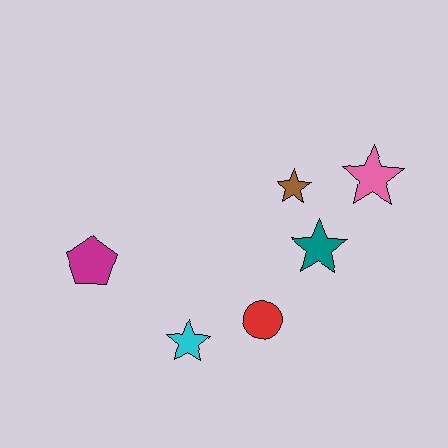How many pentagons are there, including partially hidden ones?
There is 1 pentagon.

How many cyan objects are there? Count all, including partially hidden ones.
There is 1 cyan object.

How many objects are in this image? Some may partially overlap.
There are 6 objects.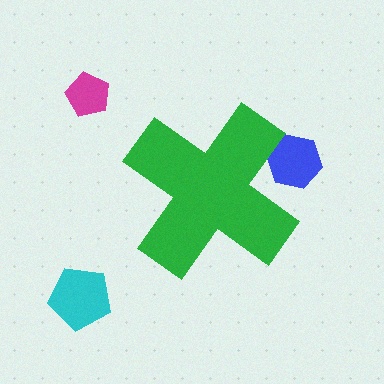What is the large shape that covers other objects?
A green cross.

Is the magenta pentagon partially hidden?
No, the magenta pentagon is fully visible.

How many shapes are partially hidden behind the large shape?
1 shape is partially hidden.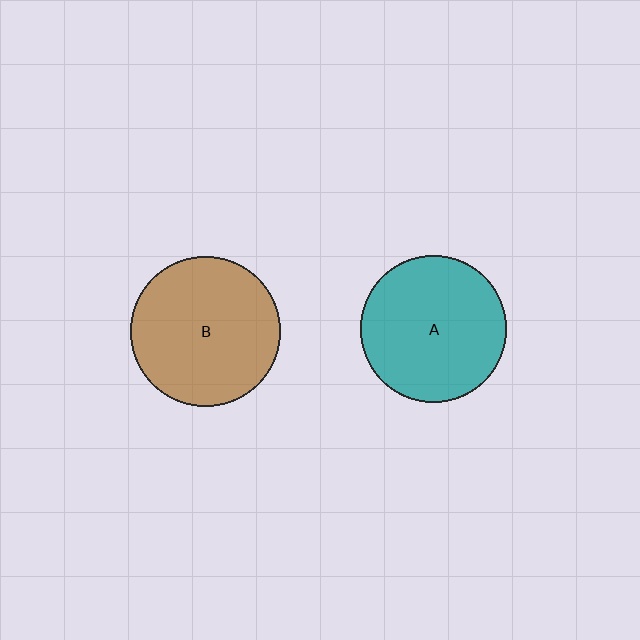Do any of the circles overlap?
No, none of the circles overlap.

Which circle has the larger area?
Circle B (brown).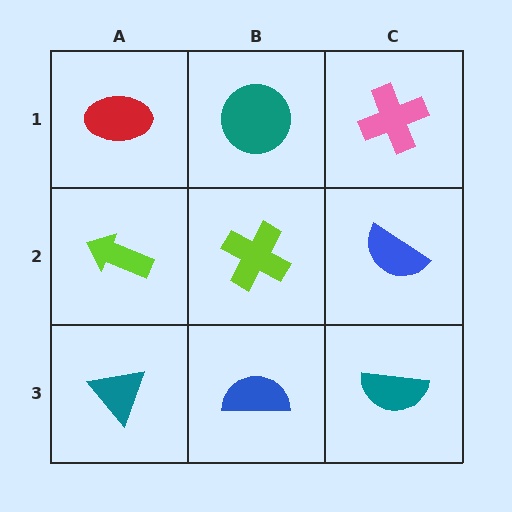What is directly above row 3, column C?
A blue semicircle.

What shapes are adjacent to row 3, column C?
A blue semicircle (row 2, column C), a blue semicircle (row 3, column B).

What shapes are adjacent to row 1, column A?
A lime arrow (row 2, column A), a teal circle (row 1, column B).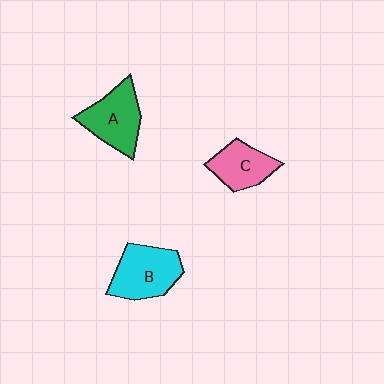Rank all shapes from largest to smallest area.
From largest to smallest: B (cyan), A (green), C (pink).